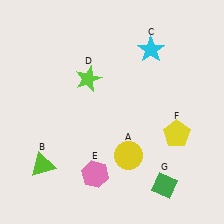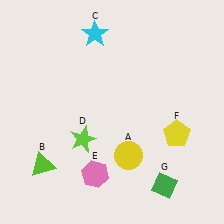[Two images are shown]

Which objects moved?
The objects that moved are: the cyan star (C), the lime star (D).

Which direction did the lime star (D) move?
The lime star (D) moved down.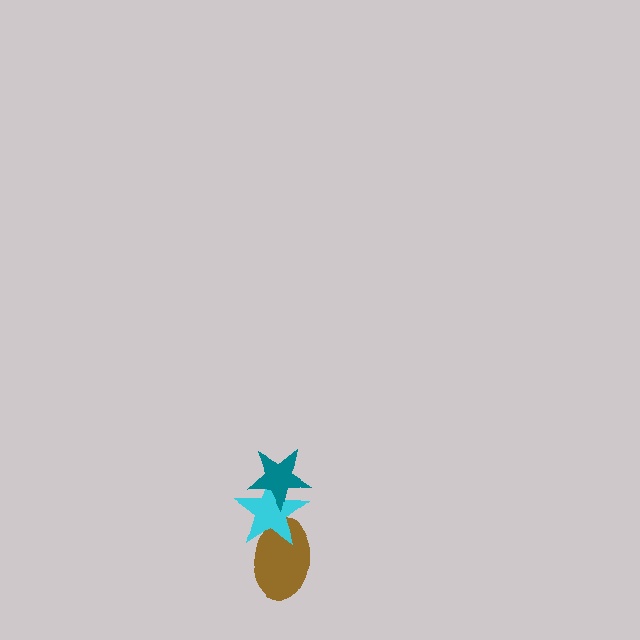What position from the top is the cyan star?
The cyan star is 2nd from the top.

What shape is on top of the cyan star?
The teal star is on top of the cyan star.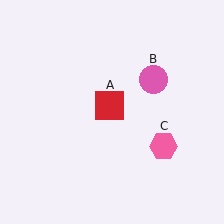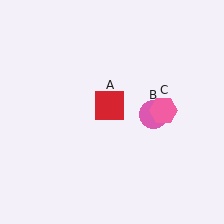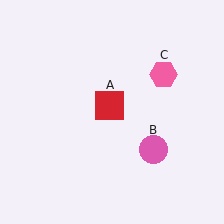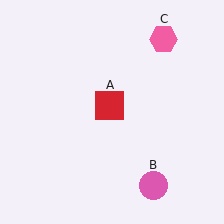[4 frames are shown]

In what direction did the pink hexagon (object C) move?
The pink hexagon (object C) moved up.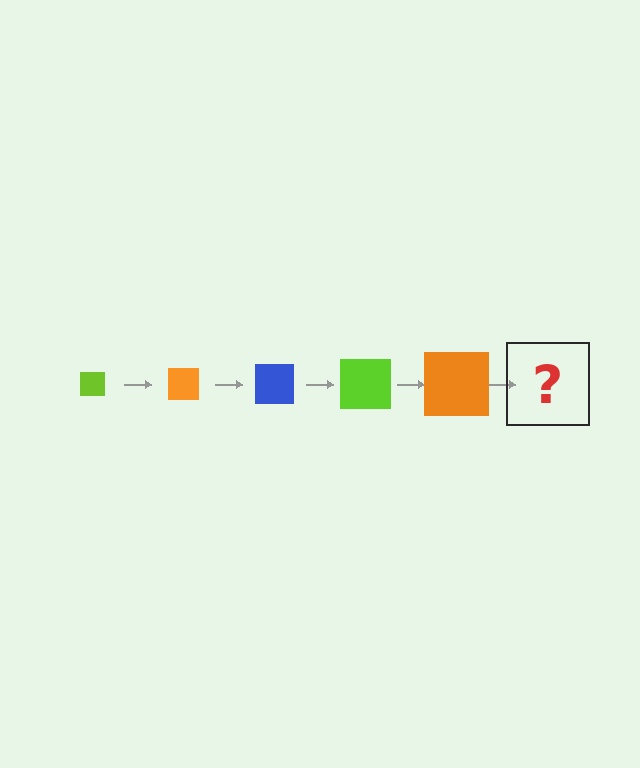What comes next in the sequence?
The next element should be a blue square, larger than the previous one.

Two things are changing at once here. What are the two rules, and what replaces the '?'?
The two rules are that the square grows larger each step and the color cycles through lime, orange, and blue. The '?' should be a blue square, larger than the previous one.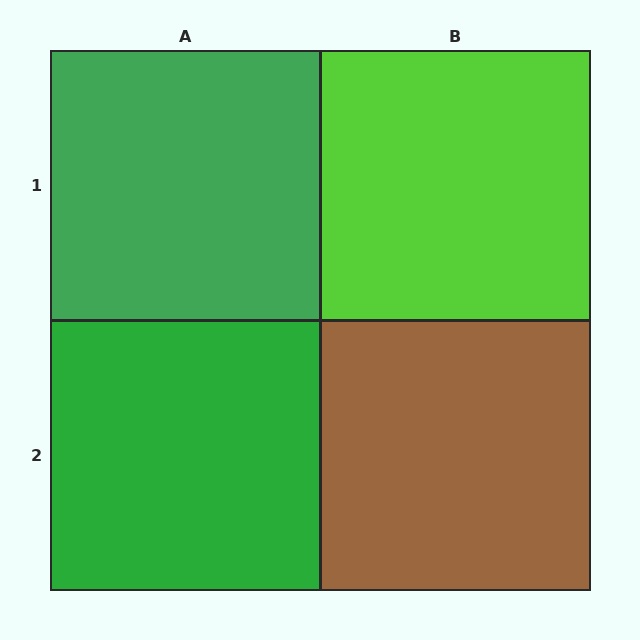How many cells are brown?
1 cell is brown.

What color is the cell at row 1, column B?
Lime.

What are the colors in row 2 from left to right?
Green, brown.